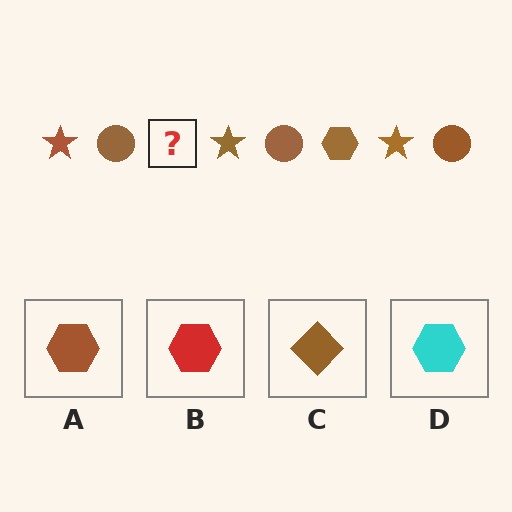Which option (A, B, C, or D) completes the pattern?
A.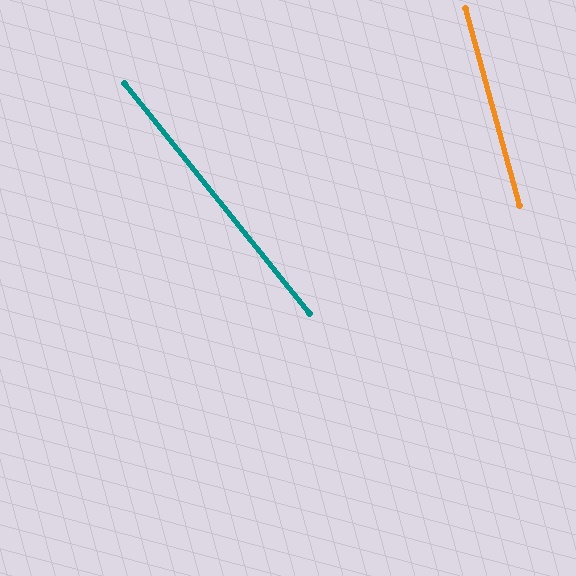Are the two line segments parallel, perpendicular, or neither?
Neither parallel nor perpendicular — they differ by about 24°.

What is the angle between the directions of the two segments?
Approximately 24 degrees.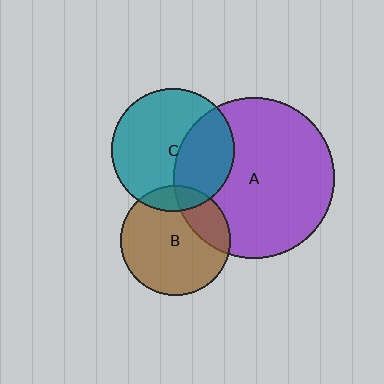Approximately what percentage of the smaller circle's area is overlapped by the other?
Approximately 20%.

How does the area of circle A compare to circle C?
Approximately 1.7 times.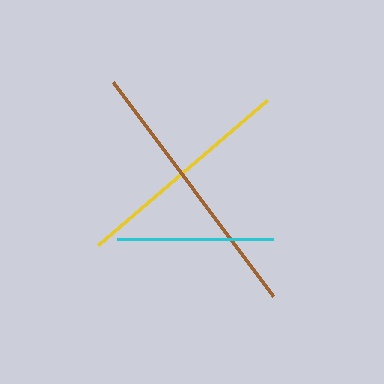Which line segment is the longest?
The brown line is the longest at approximately 267 pixels.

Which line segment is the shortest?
The cyan line is the shortest at approximately 156 pixels.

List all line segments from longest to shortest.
From longest to shortest: brown, yellow, cyan.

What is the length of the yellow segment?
The yellow segment is approximately 223 pixels long.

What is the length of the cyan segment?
The cyan segment is approximately 156 pixels long.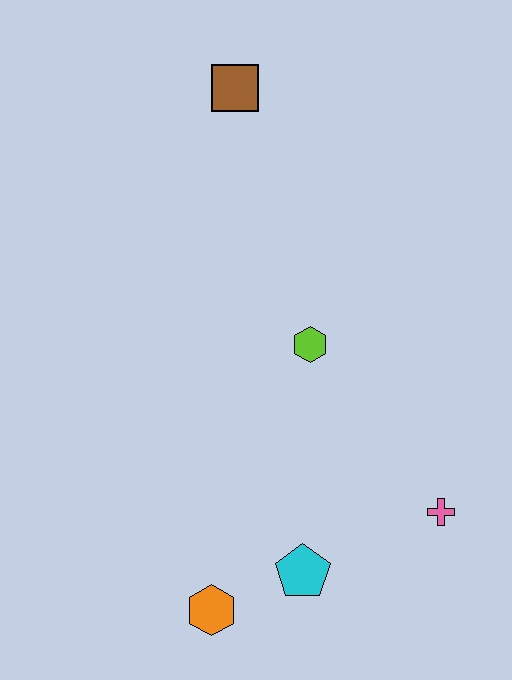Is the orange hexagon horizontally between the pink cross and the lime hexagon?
No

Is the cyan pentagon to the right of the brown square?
Yes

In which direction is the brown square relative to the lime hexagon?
The brown square is above the lime hexagon.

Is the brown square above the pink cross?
Yes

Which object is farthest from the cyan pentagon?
The brown square is farthest from the cyan pentagon.